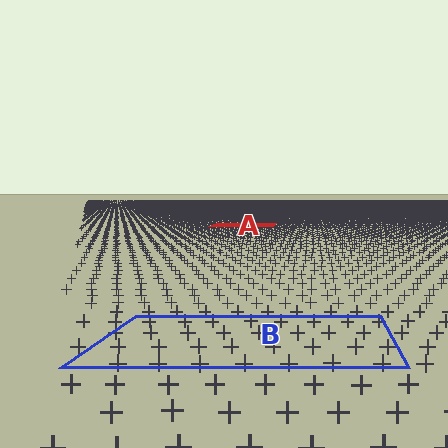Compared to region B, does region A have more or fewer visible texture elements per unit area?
Region A has more texture elements per unit area — they are packed more densely because it is farther away.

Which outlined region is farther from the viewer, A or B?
Region A is farther from the viewer — the texture elements inside it appear smaller and more densely packed.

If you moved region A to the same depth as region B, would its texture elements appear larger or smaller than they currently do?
They would appear larger. At a closer depth, the same texture elements are projected at a bigger on-screen size.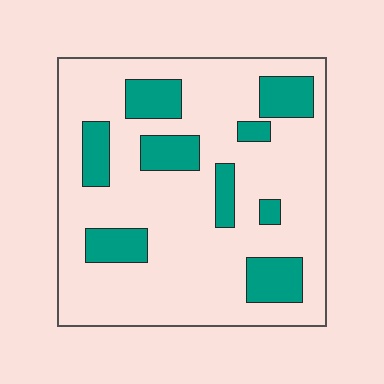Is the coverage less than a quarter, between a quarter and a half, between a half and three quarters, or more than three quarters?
Less than a quarter.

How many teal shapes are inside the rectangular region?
9.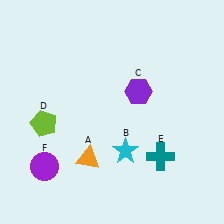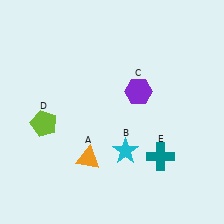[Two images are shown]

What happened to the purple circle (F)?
The purple circle (F) was removed in Image 2. It was in the bottom-left area of Image 1.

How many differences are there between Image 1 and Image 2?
There is 1 difference between the two images.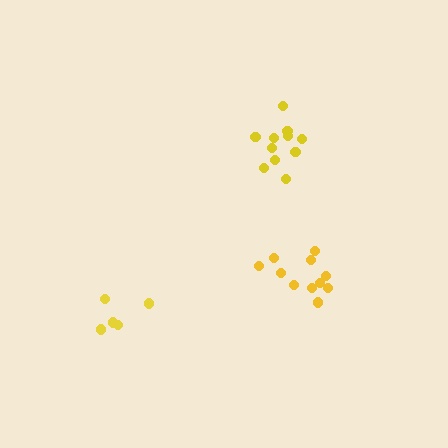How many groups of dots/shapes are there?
There are 3 groups.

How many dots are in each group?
Group 1: 5 dots, Group 2: 11 dots, Group 3: 11 dots (27 total).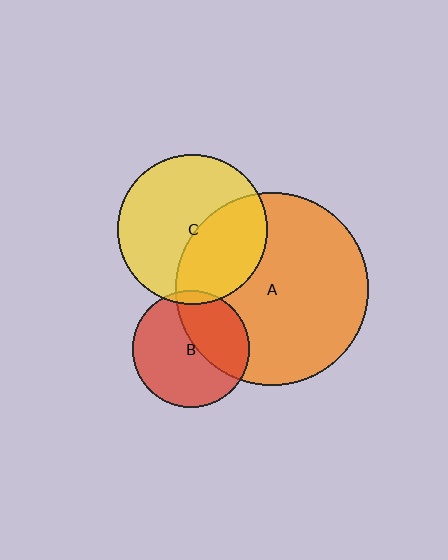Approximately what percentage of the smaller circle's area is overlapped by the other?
Approximately 40%.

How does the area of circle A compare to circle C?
Approximately 1.6 times.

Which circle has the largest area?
Circle A (orange).